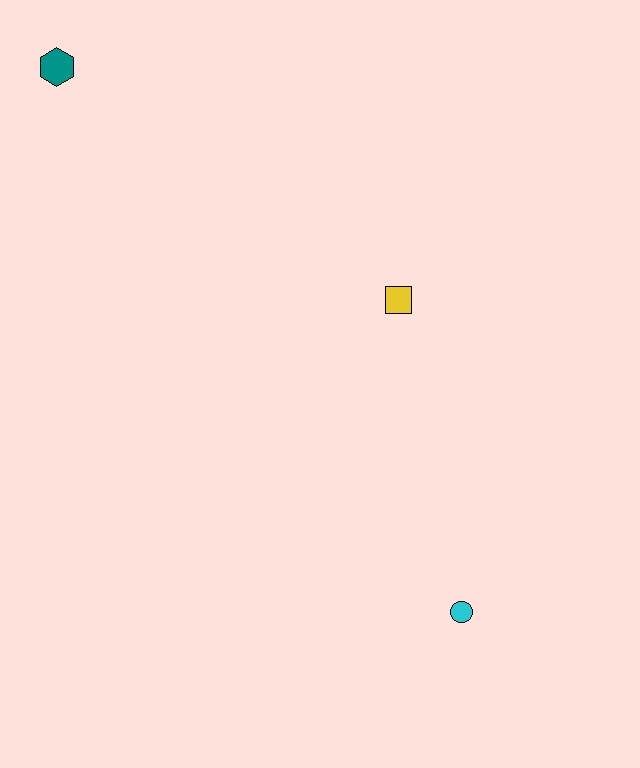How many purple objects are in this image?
There are no purple objects.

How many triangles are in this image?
There are no triangles.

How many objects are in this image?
There are 3 objects.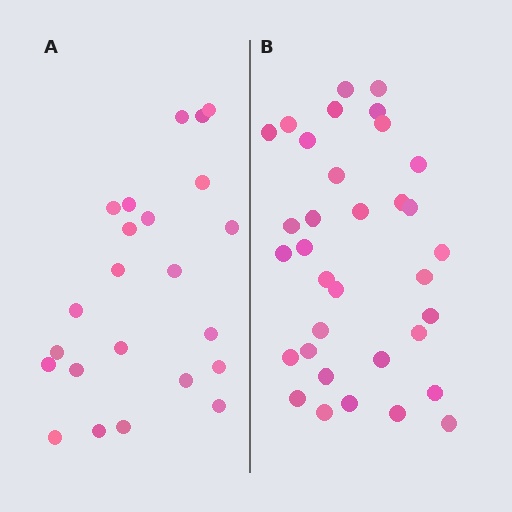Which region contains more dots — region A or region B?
Region B (the right region) has more dots.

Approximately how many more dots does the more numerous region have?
Region B has roughly 12 or so more dots than region A.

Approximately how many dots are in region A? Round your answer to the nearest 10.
About 20 dots. (The exact count is 23, which rounds to 20.)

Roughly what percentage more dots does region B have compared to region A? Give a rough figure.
About 50% more.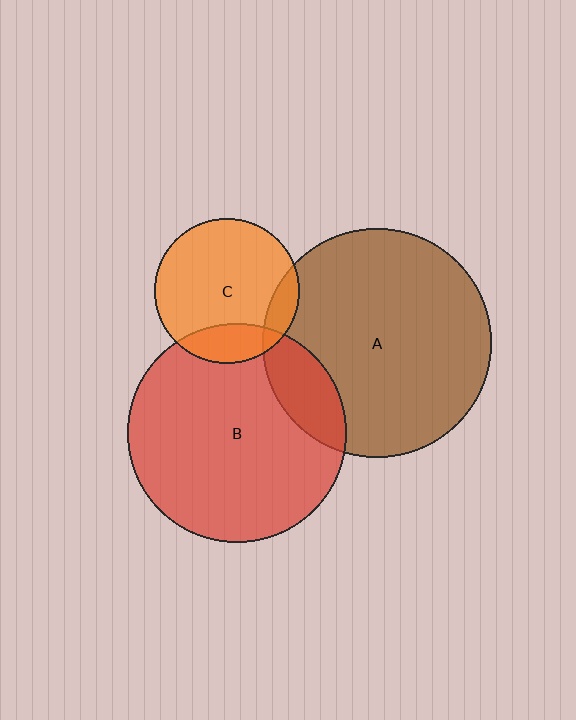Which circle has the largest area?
Circle A (brown).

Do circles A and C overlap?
Yes.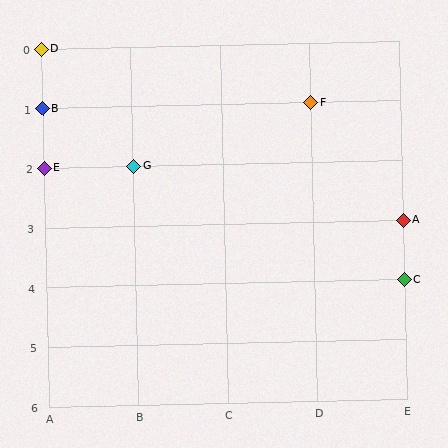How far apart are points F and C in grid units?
Points F and C are 1 column and 3 rows apart (about 3.2 grid units diagonally).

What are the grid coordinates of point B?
Point B is at grid coordinates (A, 1).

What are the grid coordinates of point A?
Point A is at grid coordinates (E, 3).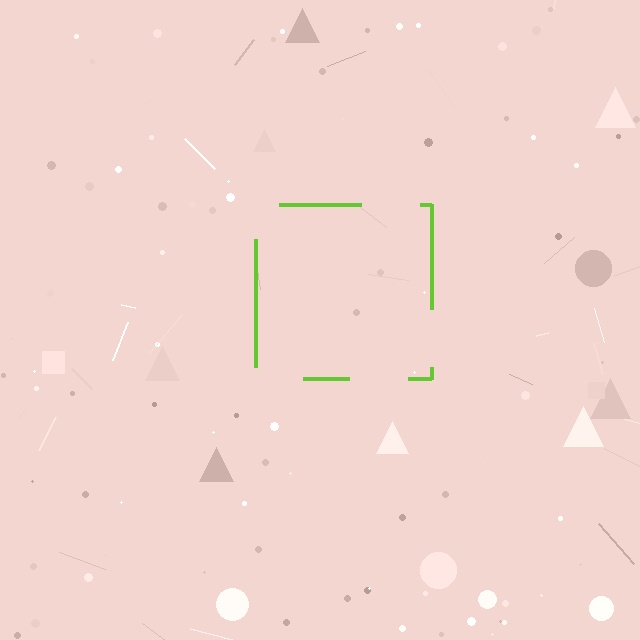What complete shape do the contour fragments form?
The contour fragments form a square.